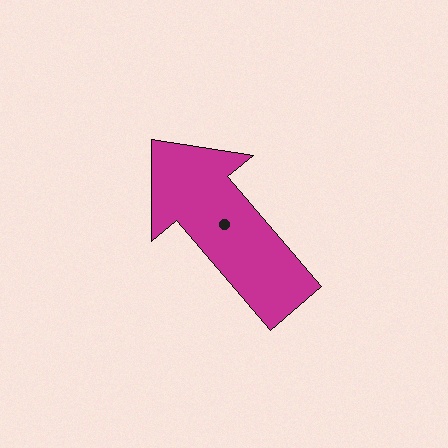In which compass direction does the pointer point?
Northwest.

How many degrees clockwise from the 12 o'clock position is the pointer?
Approximately 320 degrees.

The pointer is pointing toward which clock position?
Roughly 11 o'clock.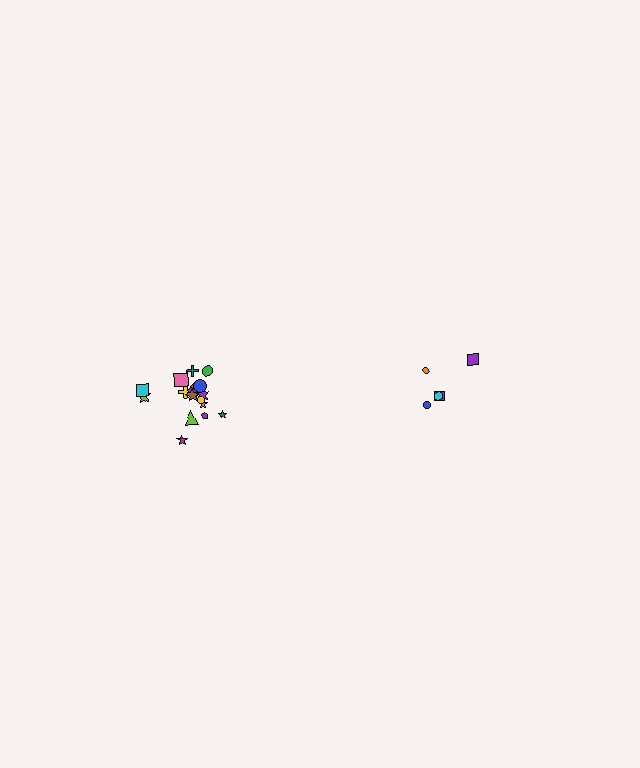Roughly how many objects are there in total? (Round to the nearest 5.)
Roughly 25 objects in total.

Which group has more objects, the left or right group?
The left group.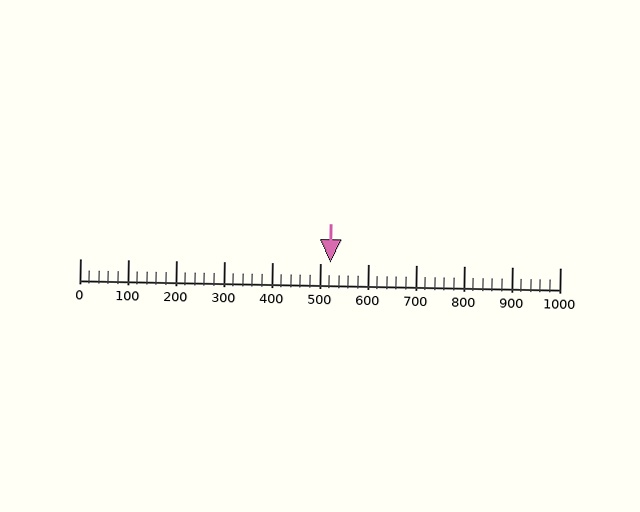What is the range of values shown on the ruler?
The ruler shows values from 0 to 1000.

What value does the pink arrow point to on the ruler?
The pink arrow points to approximately 522.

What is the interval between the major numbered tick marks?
The major tick marks are spaced 100 units apart.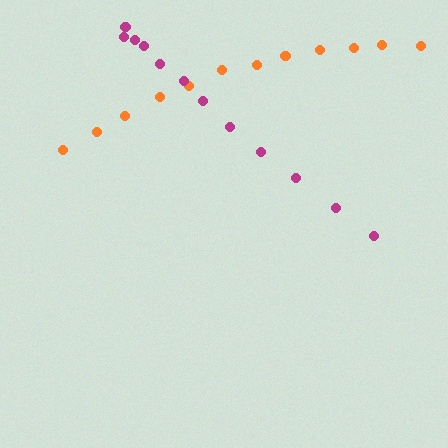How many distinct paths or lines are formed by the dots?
There are 2 distinct paths.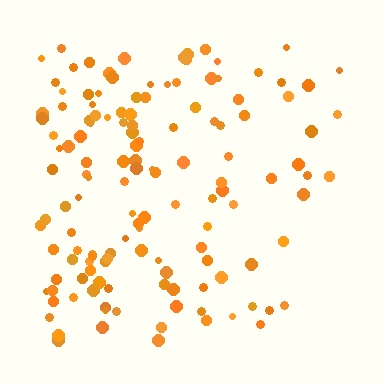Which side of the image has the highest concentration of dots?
The left.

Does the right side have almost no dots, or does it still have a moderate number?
Still a moderate number, just noticeably fewer than the left.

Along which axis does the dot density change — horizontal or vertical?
Horizontal.